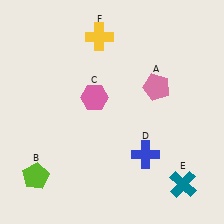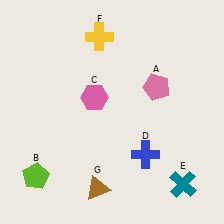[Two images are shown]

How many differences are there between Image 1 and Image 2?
There is 1 difference between the two images.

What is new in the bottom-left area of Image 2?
A brown triangle (G) was added in the bottom-left area of Image 2.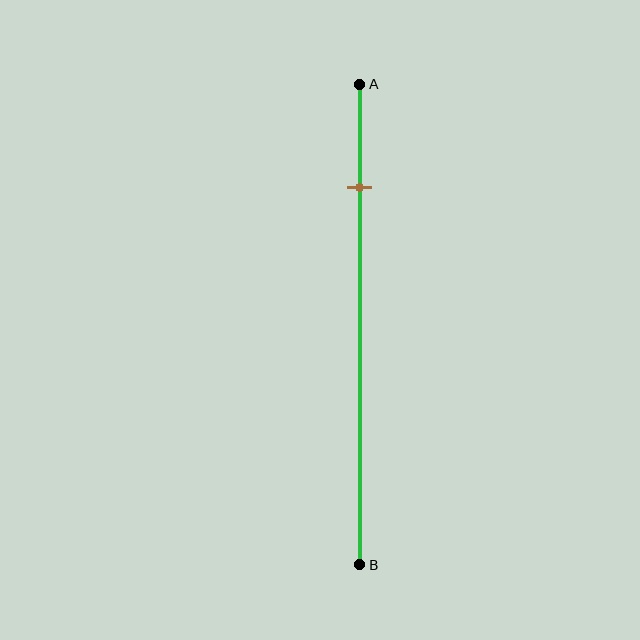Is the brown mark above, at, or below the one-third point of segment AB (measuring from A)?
The brown mark is above the one-third point of segment AB.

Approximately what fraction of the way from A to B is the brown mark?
The brown mark is approximately 20% of the way from A to B.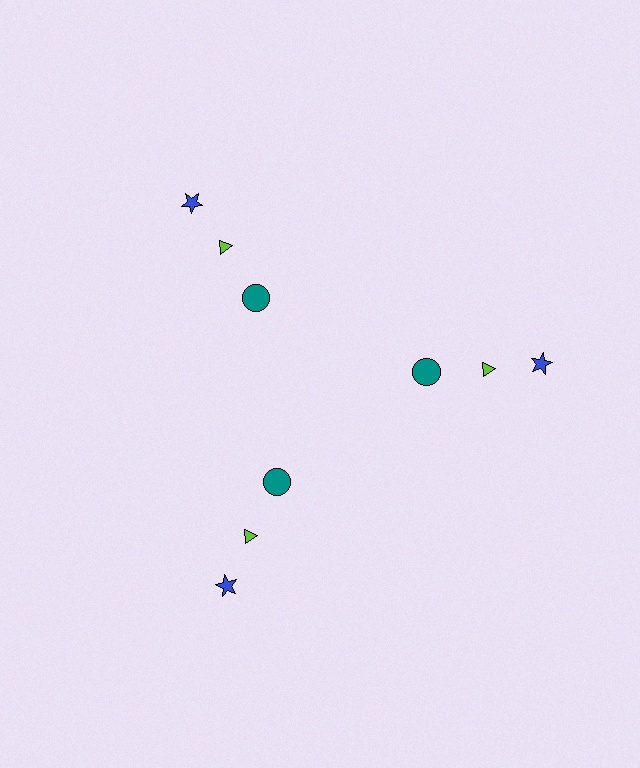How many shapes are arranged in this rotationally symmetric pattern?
There are 9 shapes, arranged in 3 groups of 3.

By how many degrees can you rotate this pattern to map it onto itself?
The pattern maps onto itself every 120 degrees of rotation.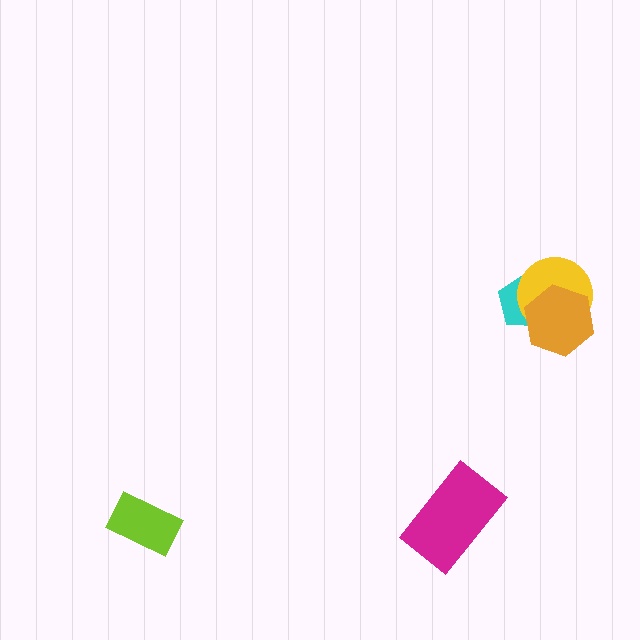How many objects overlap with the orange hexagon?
2 objects overlap with the orange hexagon.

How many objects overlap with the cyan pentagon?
2 objects overlap with the cyan pentagon.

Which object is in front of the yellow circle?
The orange hexagon is in front of the yellow circle.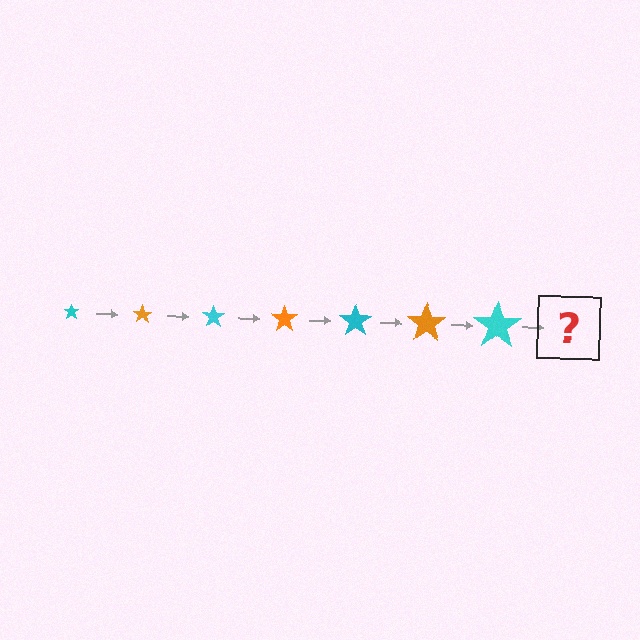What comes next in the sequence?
The next element should be an orange star, larger than the previous one.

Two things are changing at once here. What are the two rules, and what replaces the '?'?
The two rules are that the star grows larger each step and the color cycles through cyan and orange. The '?' should be an orange star, larger than the previous one.